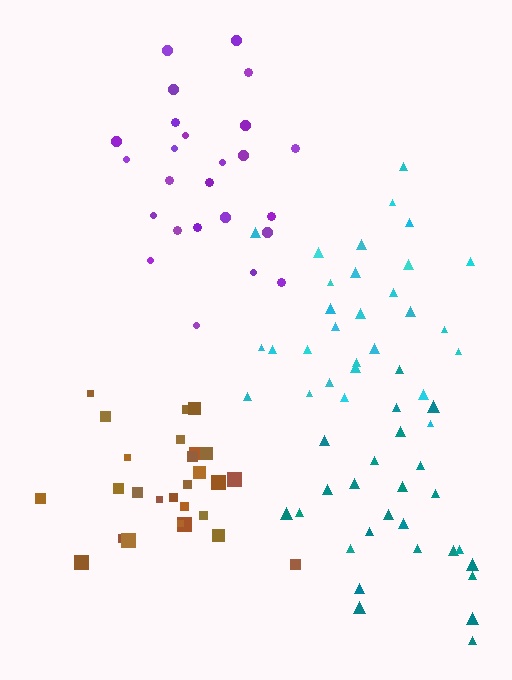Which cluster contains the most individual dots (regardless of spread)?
Cyan (29).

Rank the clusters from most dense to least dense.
brown, cyan, purple, teal.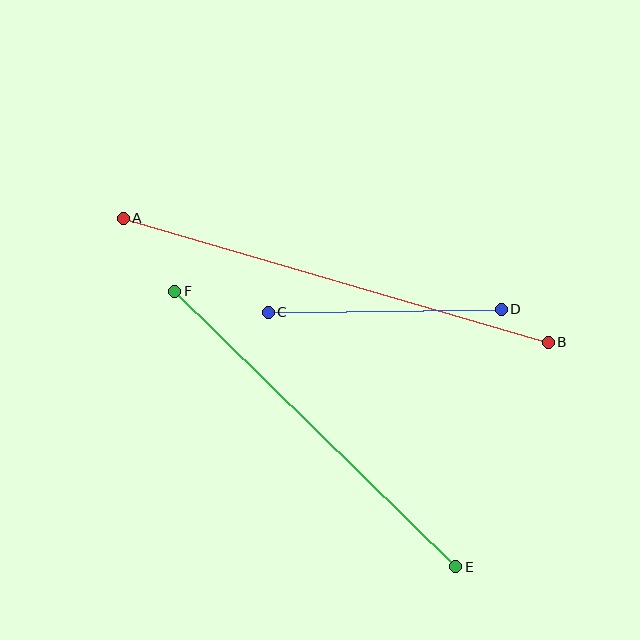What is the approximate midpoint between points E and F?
The midpoint is at approximately (315, 429) pixels.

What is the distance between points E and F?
The distance is approximately 394 pixels.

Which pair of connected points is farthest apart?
Points A and B are farthest apart.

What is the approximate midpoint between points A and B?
The midpoint is at approximately (336, 280) pixels.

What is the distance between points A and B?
The distance is approximately 443 pixels.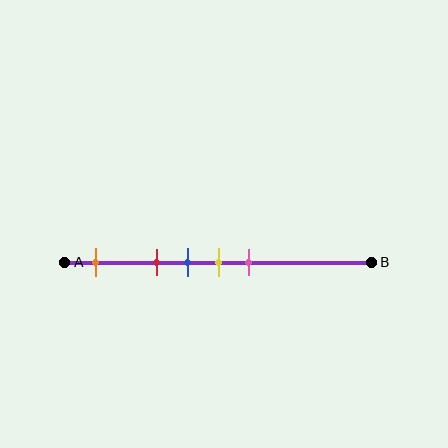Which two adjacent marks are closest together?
The blue and yellow marks are the closest adjacent pair.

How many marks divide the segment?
There are 5 marks dividing the segment.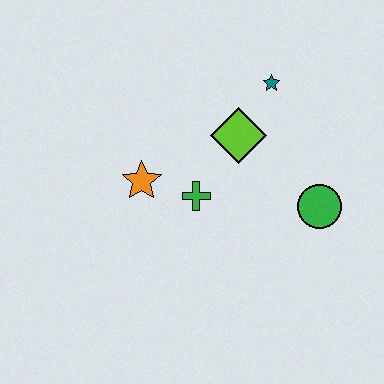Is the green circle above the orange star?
No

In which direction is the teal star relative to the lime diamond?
The teal star is above the lime diamond.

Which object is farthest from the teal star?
The orange star is farthest from the teal star.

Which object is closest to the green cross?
The orange star is closest to the green cross.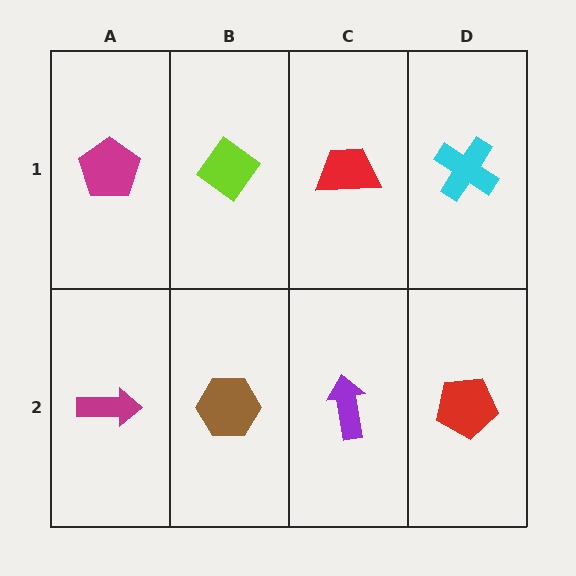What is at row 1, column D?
A cyan cross.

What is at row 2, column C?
A purple arrow.